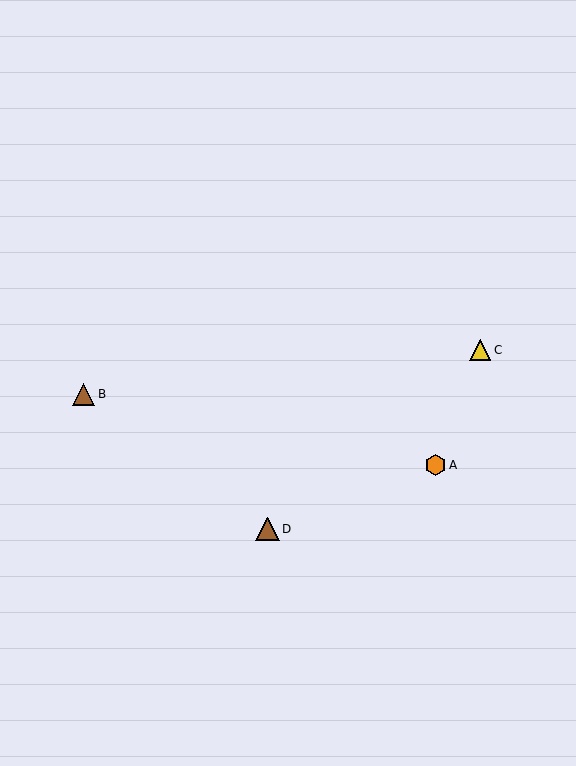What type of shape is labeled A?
Shape A is an orange hexagon.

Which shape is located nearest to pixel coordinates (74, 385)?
The brown triangle (labeled B) at (84, 394) is nearest to that location.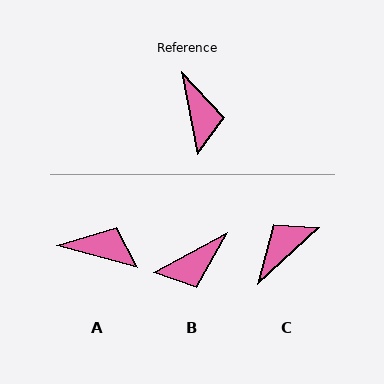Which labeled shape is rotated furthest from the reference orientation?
C, about 122 degrees away.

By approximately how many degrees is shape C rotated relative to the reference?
Approximately 122 degrees counter-clockwise.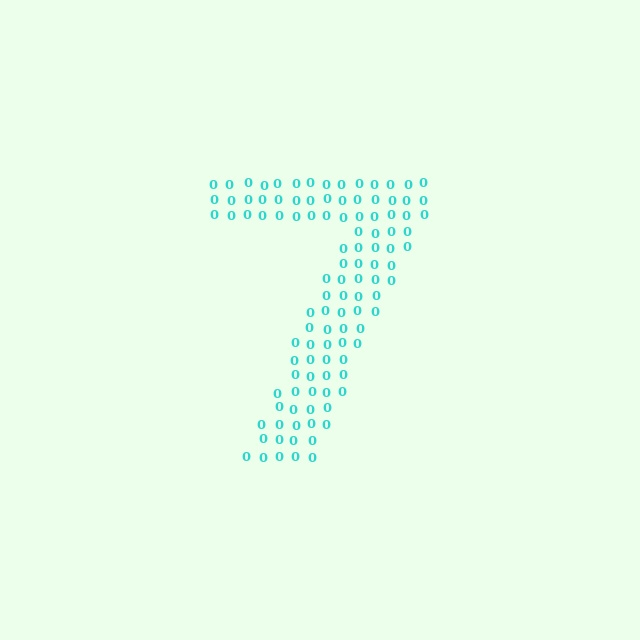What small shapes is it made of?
It is made of small digit 0's.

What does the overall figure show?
The overall figure shows the digit 7.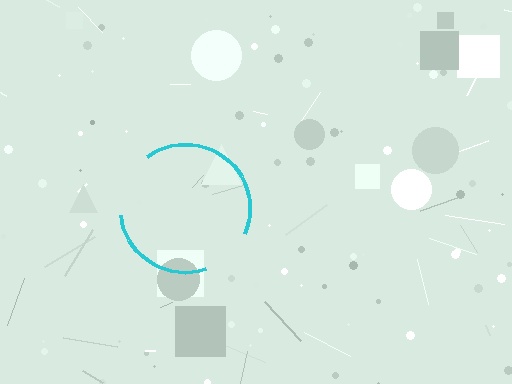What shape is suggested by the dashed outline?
The dashed outline suggests a circle.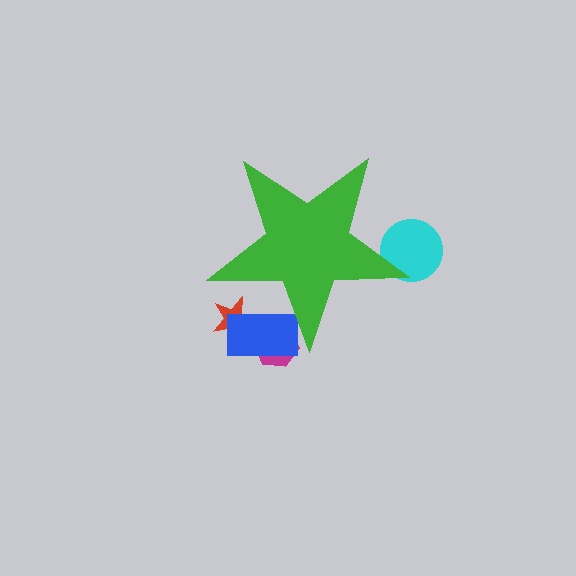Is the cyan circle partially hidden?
Yes, the cyan circle is partially hidden behind the green star.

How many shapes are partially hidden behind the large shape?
4 shapes are partially hidden.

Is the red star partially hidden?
Yes, the red star is partially hidden behind the green star.